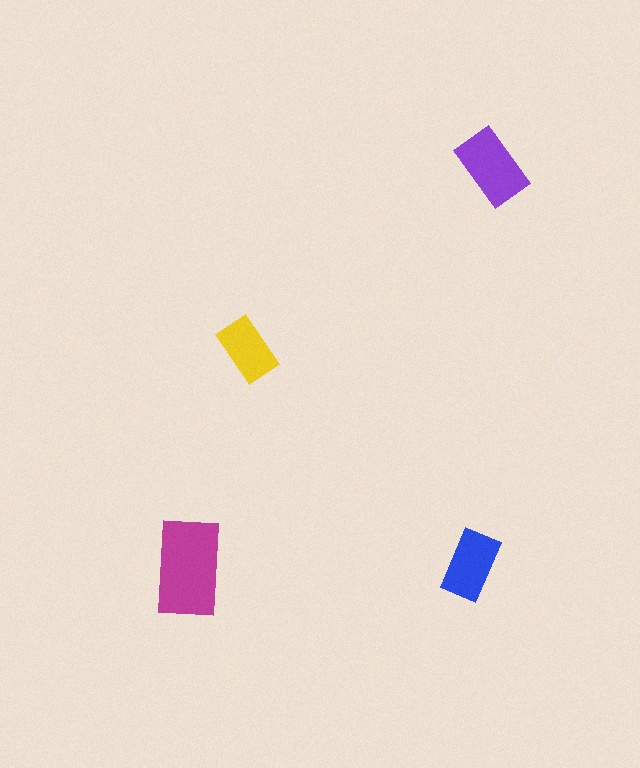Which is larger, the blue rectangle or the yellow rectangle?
The blue one.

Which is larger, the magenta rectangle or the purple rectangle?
The magenta one.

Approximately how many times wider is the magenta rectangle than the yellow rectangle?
About 1.5 times wider.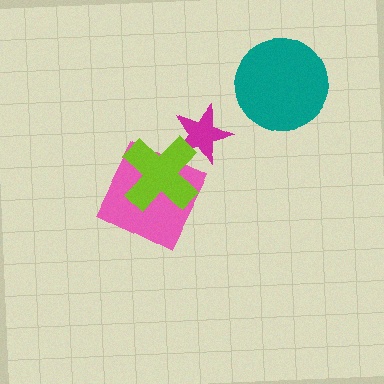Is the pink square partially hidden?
Yes, it is partially covered by another shape.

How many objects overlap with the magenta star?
1 object overlaps with the magenta star.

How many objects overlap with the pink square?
1 object overlaps with the pink square.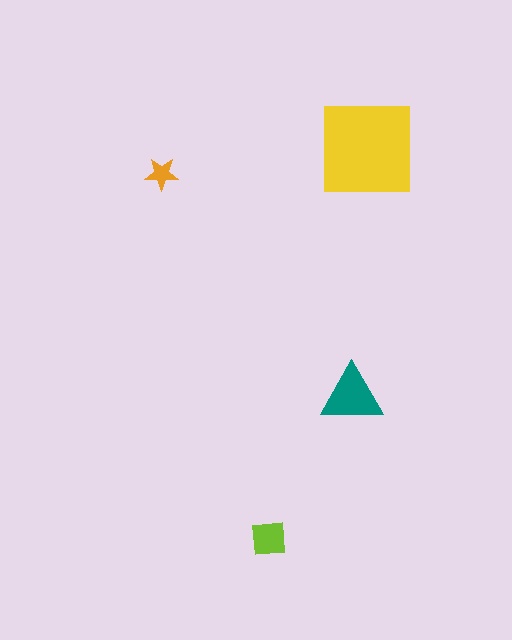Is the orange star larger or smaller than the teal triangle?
Smaller.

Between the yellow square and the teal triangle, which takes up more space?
The yellow square.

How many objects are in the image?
There are 4 objects in the image.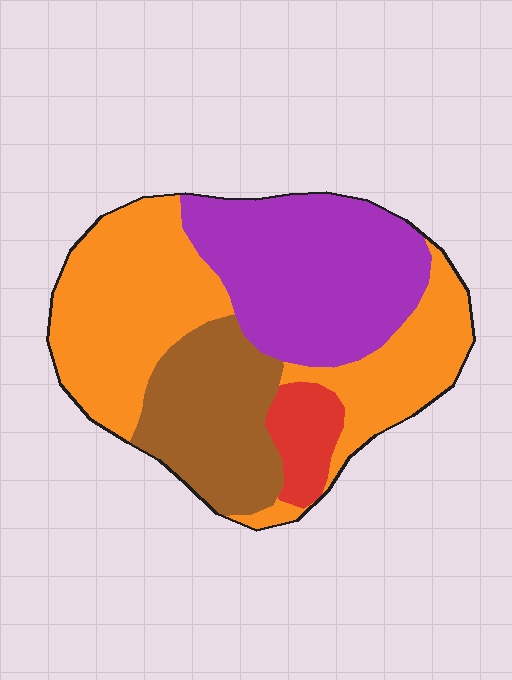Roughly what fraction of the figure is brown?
Brown takes up about one fifth (1/5) of the figure.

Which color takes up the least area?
Red, at roughly 5%.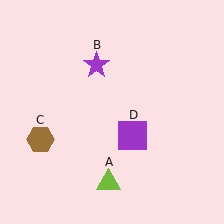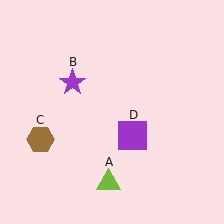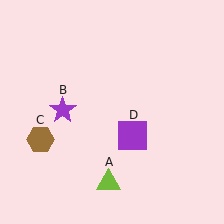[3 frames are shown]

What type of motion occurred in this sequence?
The purple star (object B) rotated counterclockwise around the center of the scene.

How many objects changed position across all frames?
1 object changed position: purple star (object B).